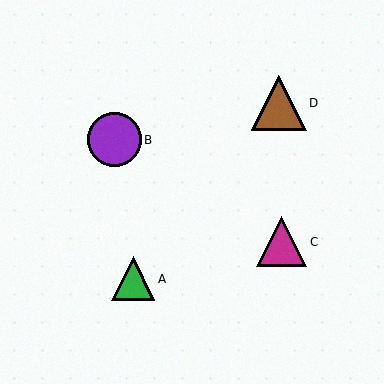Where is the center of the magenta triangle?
The center of the magenta triangle is at (282, 242).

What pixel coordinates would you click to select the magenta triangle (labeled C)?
Click at (282, 242) to select the magenta triangle C.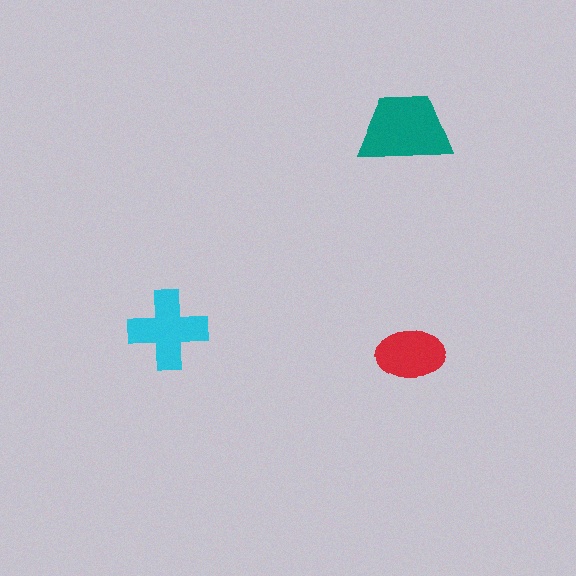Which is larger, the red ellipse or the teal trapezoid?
The teal trapezoid.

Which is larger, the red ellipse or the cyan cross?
The cyan cross.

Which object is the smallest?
The red ellipse.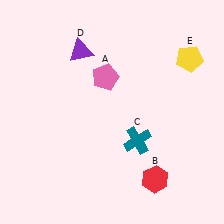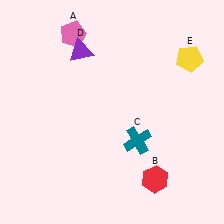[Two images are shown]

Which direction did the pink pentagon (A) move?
The pink pentagon (A) moved up.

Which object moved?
The pink pentagon (A) moved up.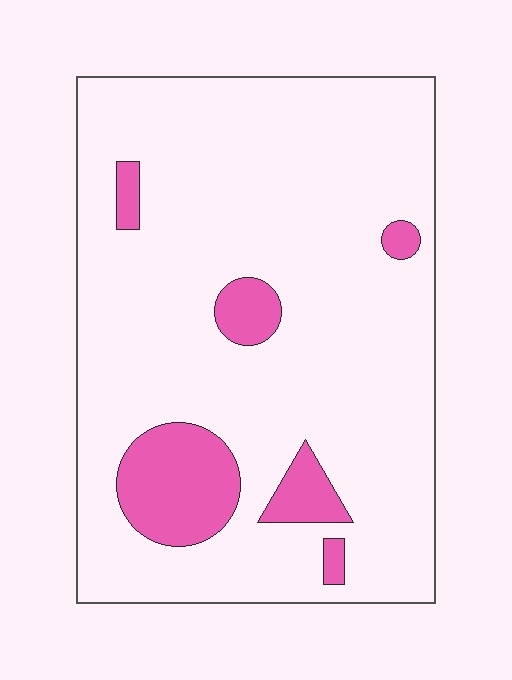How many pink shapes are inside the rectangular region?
6.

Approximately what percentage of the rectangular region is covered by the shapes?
Approximately 15%.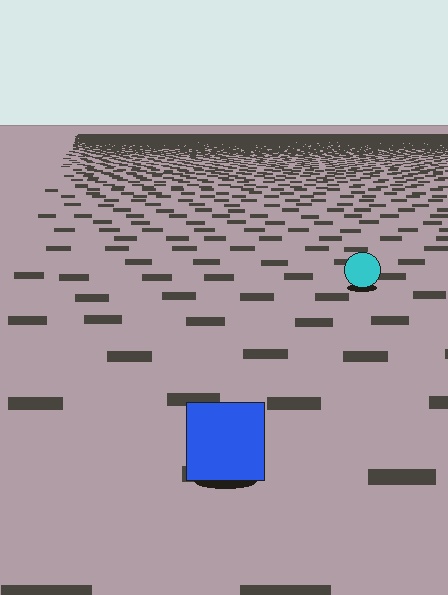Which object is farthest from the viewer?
The cyan circle is farthest from the viewer. It appears smaller and the ground texture around it is denser.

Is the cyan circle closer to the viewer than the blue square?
No. The blue square is closer — you can tell from the texture gradient: the ground texture is coarser near it.